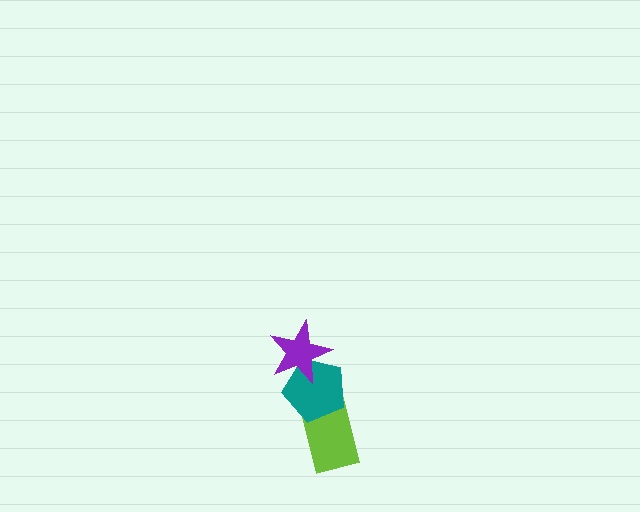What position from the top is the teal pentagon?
The teal pentagon is 2nd from the top.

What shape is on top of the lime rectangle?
The teal pentagon is on top of the lime rectangle.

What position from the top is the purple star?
The purple star is 1st from the top.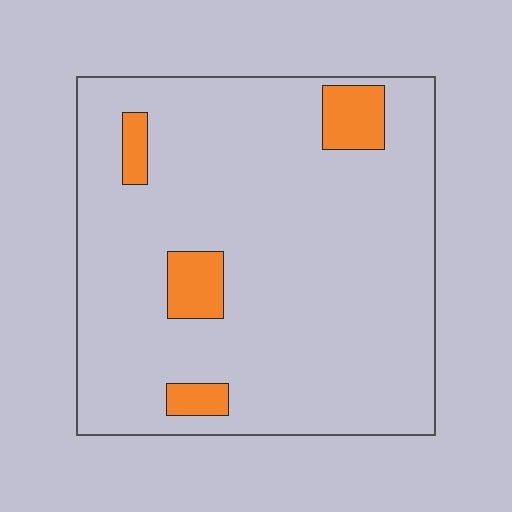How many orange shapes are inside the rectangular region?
4.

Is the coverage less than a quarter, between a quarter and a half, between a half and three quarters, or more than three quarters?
Less than a quarter.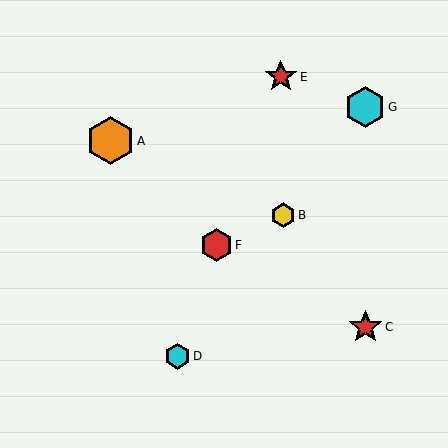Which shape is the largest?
The orange hexagon (labeled A) is the largest.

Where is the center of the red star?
The center of the red star is at (365, 327).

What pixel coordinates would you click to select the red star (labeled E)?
Click at (281, 77) to select the red star E.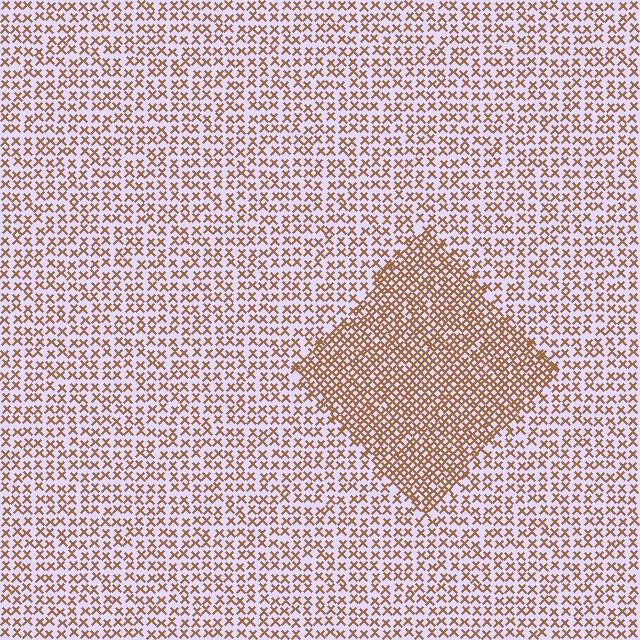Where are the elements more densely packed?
The elements are more densely packed inside the diamond boundary.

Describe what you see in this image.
The image contains small brown elements arranged at two different densities. A diamond-shaped region is visible where the elements are more densely packed than the surrounding area.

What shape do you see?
I see a diamond.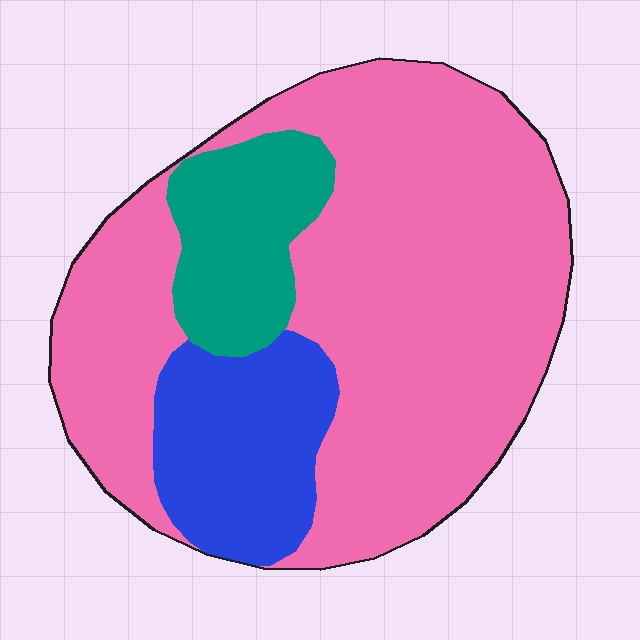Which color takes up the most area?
Pink, at roughly 70%.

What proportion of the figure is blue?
Blue covers 17% of the figure.